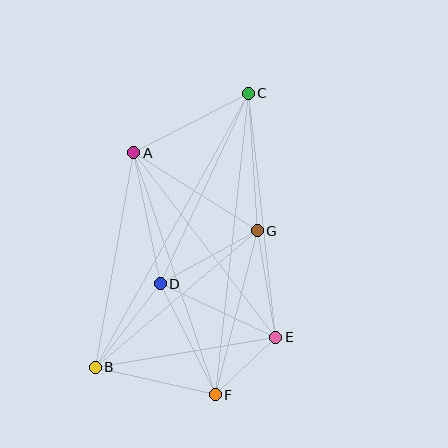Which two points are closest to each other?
Points E and F are closest to each other.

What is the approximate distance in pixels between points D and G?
The distance between D and G is approximately 110 pixels.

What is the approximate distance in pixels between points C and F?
The distance between C and F is approximately 303 pixels.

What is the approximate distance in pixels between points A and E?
The distance between A and E is approximately 233 pixels.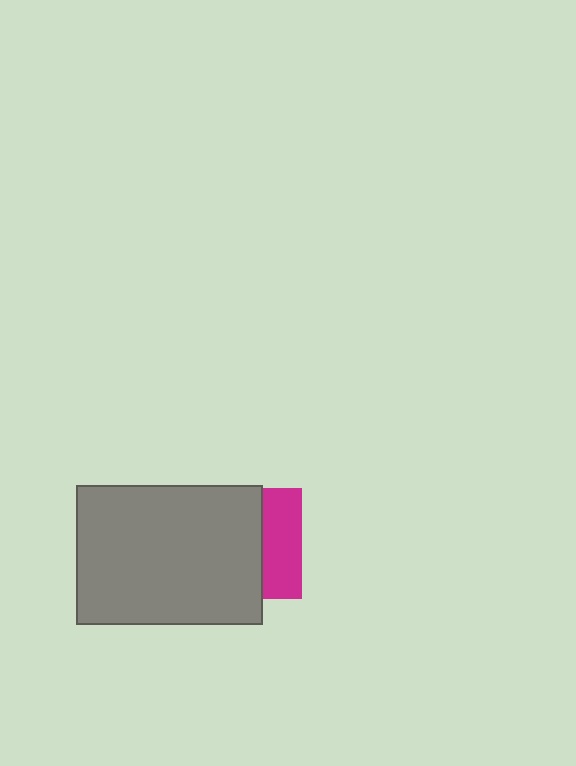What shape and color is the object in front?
The object in front is a gray rectangle.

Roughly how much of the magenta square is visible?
A small part of it is visible (roughly 35%).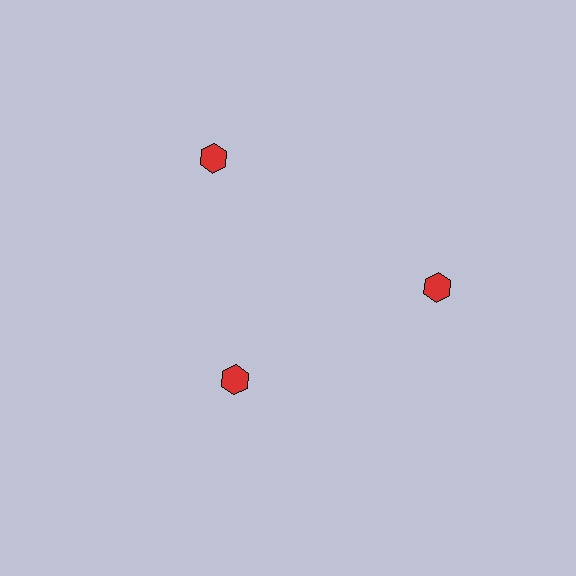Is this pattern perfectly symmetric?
No. The 3 red hexagons are arranged in a ring, but one element near the 7 o'clock position is pulled inward toward the center, breaking the 3-fold rotational symmetry.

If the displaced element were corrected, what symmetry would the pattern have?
It would have 3-fold rotational symmetry — the pattern would map onto itself every 120 degrees.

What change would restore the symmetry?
The symmetry would be restored by moving it outward, back onto the ring so that all 3 hexagons sit at equal angles and equal distance from the center.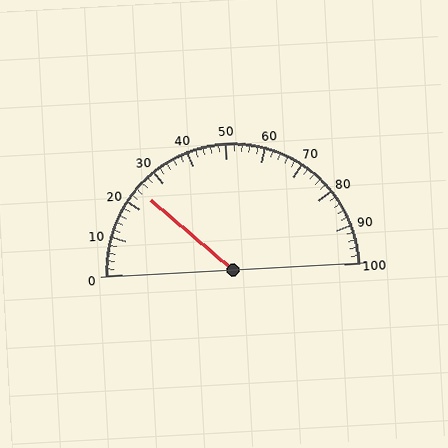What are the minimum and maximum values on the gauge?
The gauge ranges from 0 to 100.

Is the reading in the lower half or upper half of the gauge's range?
The reading is in the lower half of the range (0 to 100).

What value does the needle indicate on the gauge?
The needle indicates approximately 24.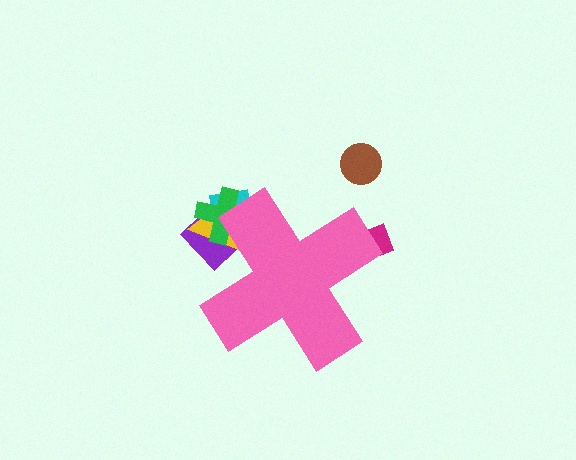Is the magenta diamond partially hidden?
Yes, the magenta diamond is partially hidden behind the pink cross.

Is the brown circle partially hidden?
No, the brown circle is fully visible.